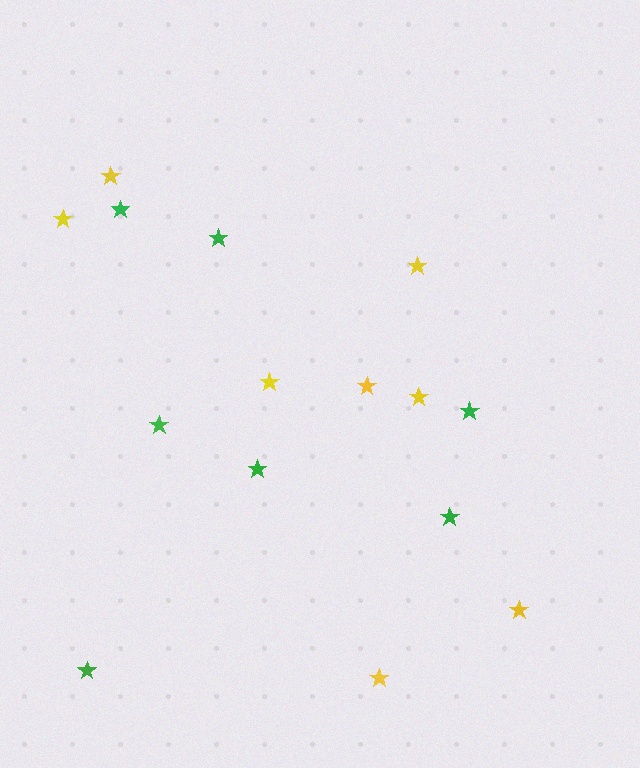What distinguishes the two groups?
There are 2 groups: one group of yellow stars (8) and one group of green stars (7).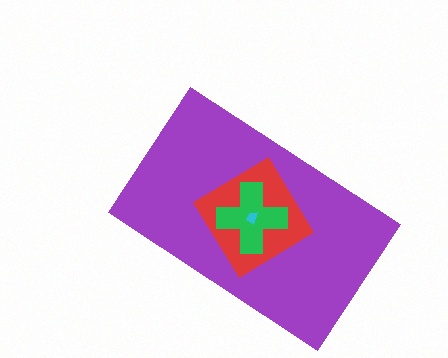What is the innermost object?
The cyan trapezoid.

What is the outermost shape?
The purple rectangle.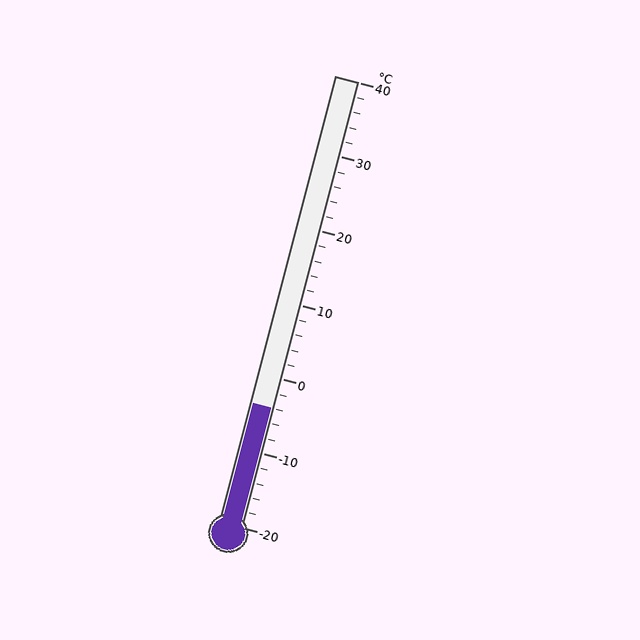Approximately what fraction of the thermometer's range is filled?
The thermometer is filled to approximately 25% of its range.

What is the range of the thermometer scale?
The thermometer scale ranges from -20°C to 40°C.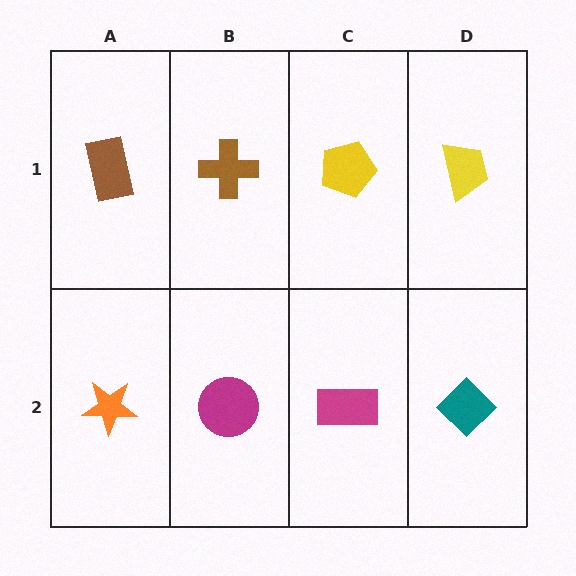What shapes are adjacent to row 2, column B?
A brown cross (row 1, column B), an orange star (row 2, column A), a magenta rectangle (row 2, column C).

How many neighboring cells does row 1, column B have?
3.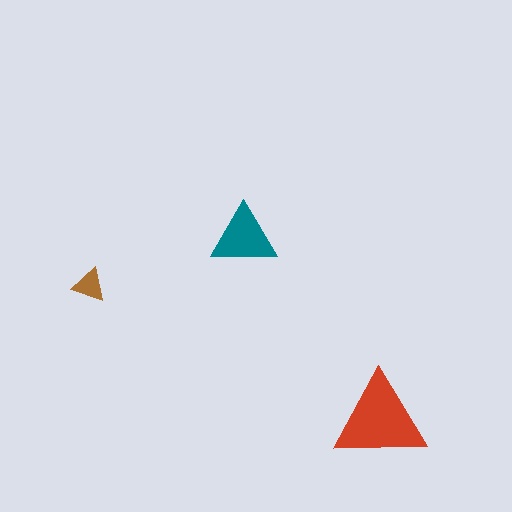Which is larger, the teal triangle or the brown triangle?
The teal one.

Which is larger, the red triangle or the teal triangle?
The red one.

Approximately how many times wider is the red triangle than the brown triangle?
About 2.5 times wider.